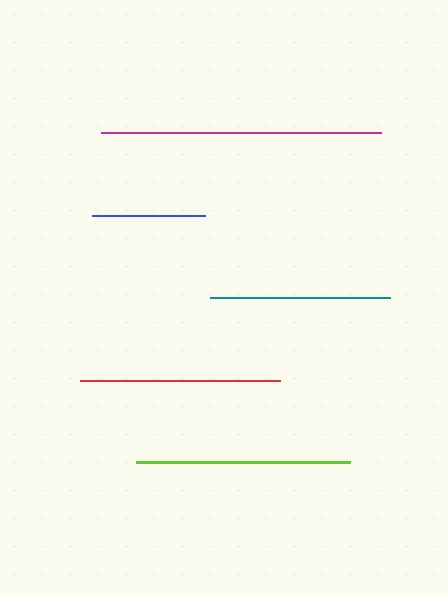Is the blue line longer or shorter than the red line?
The red line is longer than the blue line.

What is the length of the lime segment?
The lime segment is approximately 215 pixels long.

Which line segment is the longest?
The magenta line is the longest at approximately 281 pixels.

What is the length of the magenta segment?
The magenta segment is approximately 281 pixels long.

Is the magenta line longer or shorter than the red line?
The magenta line is longer than the red line.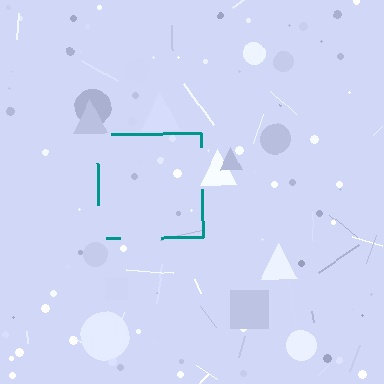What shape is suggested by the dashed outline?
The dashed outline suggests a square.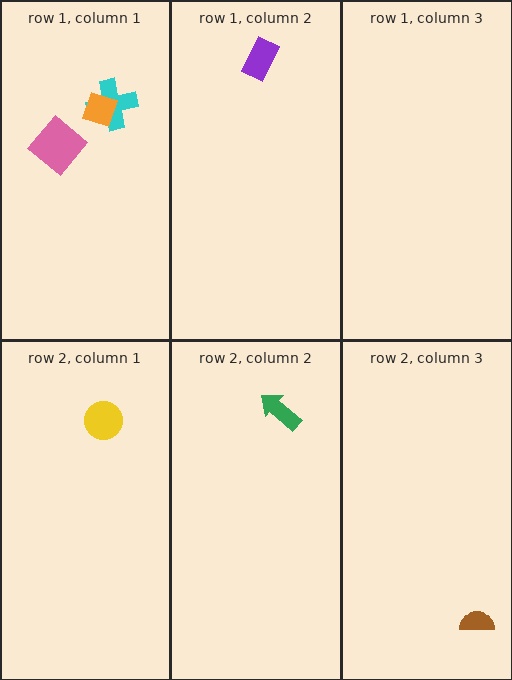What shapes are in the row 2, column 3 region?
The brown semicircle.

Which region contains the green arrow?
The row 2, column 2 region.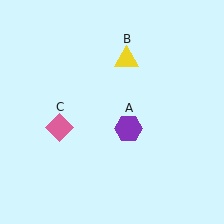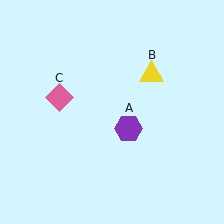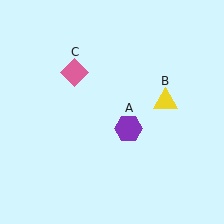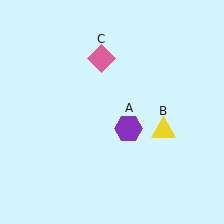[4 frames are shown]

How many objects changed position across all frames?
2 objects changed position: yellow triangle (object B), pink diamond (object C).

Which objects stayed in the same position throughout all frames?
Purple hexagon (object A) remained stationary.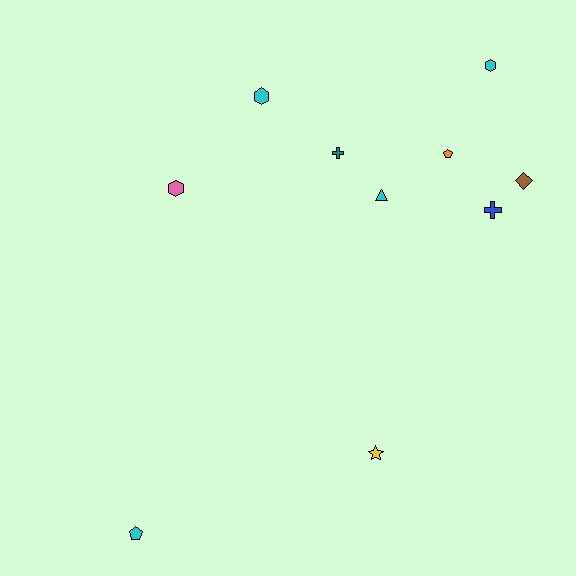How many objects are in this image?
There are 10 objects.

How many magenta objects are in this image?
There are no magenta objects.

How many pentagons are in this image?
There are 2 pentagons.